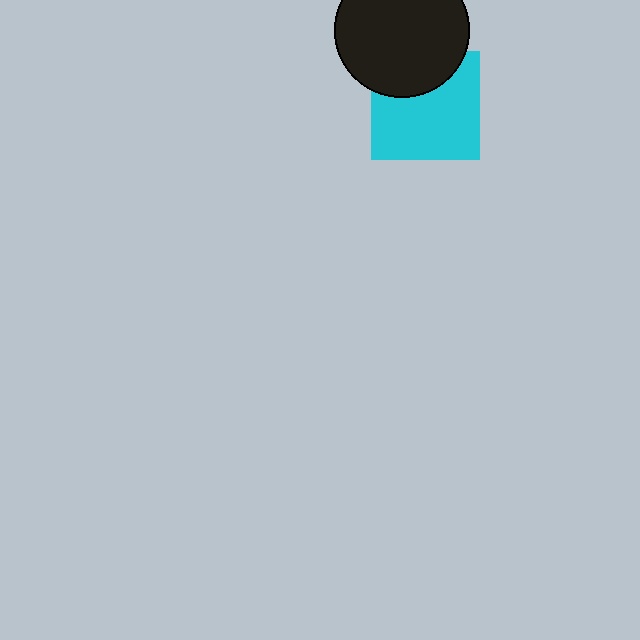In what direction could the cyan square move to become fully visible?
The cyan square could move down. That would shift it out from behind the black circle entirely.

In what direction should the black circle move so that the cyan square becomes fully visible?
The black circle should move up. That is the shortest direction to clear the overlap and leave the cyan square fully visible.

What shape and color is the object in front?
The object in front is a black circle.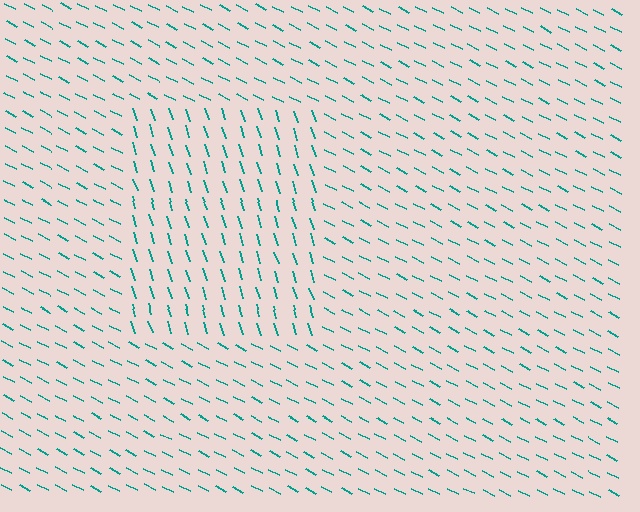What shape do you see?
I see a rectangle.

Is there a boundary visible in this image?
Yes, there is a texture boundary formed by a change in line orientation.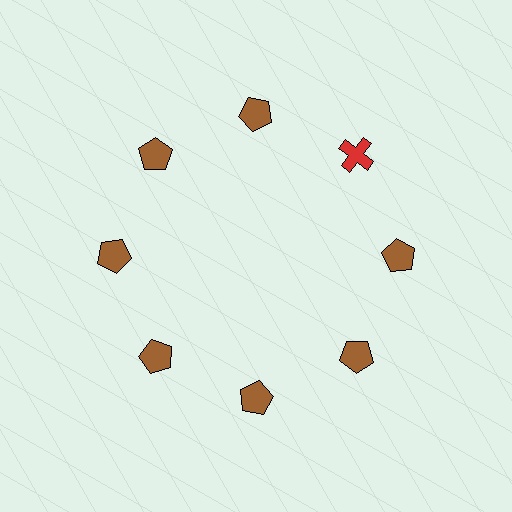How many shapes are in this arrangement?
There are 8 shapes arranged in a ring pattern.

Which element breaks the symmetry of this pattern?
The red cross at roughly the 2 o'clock position breaks the symmetry. All other shapes are brown pentagons.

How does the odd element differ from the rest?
It differs in both color (red instead of brown) and shape (cross instead of pentagon).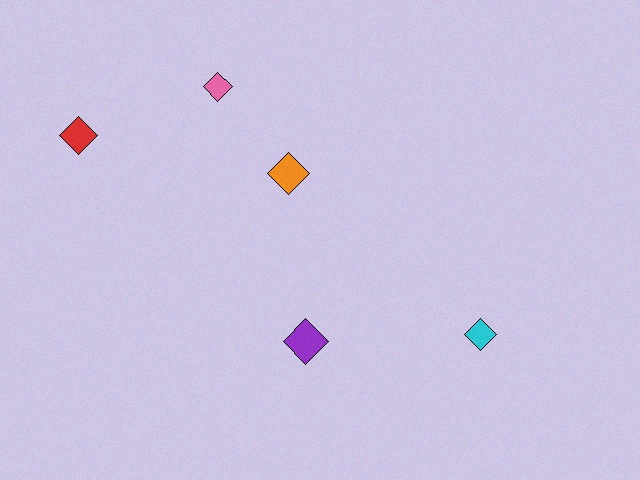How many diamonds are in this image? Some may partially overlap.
There are 5 diamonds.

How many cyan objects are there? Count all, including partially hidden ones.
There is 1 cyan object.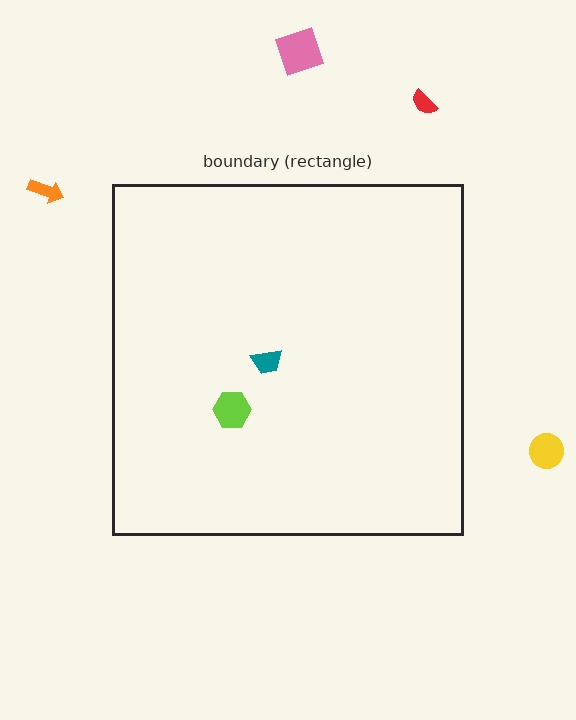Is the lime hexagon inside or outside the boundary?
Inside.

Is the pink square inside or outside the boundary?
Outside.